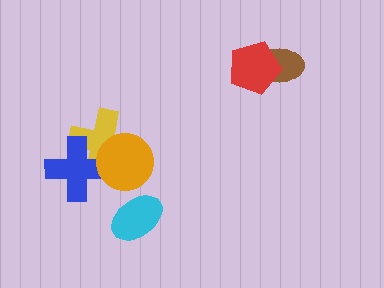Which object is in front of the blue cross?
The orange circle is in front of the blue cross.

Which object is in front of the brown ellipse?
The red pentagon is in front of the brown ellipse.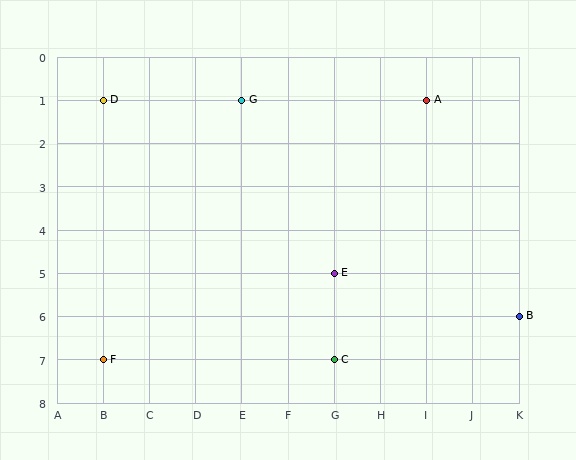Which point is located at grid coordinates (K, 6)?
Point B is at (K, 6).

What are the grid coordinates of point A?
Point A is at grid coordinates (I, 1).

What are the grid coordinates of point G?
Point G is at grid coordinates (E, 1).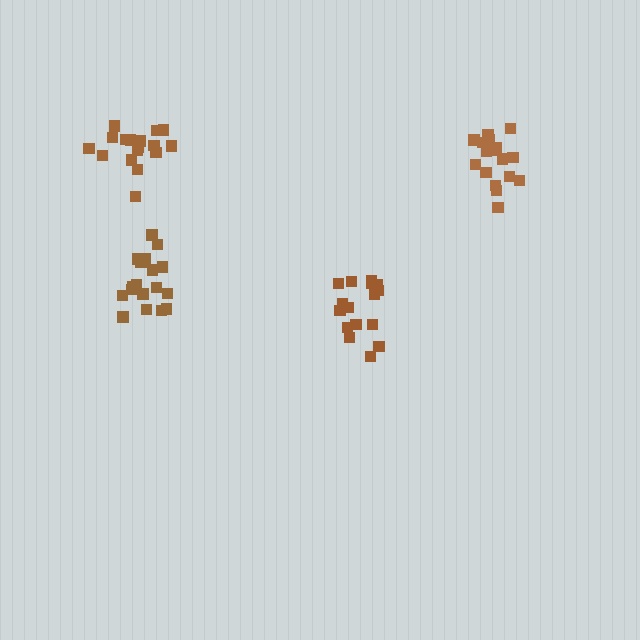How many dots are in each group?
Group 1: 16 dots, Group 2: 17 dots, Group 3: 18 dots, Group 4: 19 dots (70 total).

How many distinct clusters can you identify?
There are 4 distinct clusters.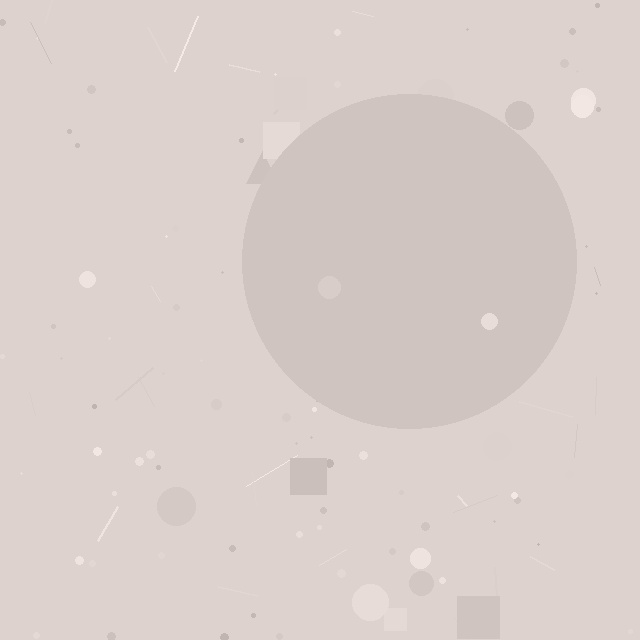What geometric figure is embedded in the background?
A circle is embedded in the background.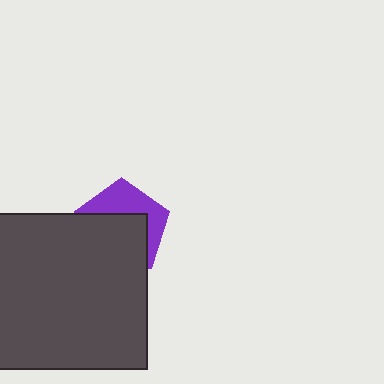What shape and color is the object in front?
The object in front is a dark gray square.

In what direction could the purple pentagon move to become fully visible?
The purple pentagon could move up. That would shift it out from behind the dark gray square entirely.